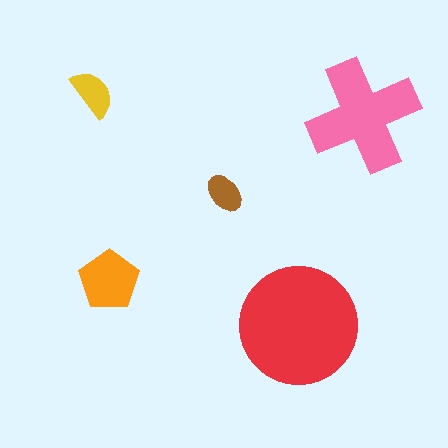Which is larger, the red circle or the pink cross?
The red circle.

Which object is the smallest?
The brown ellipse.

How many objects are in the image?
There are 5 objects in the image.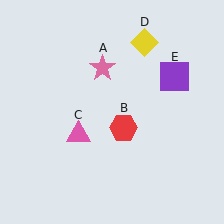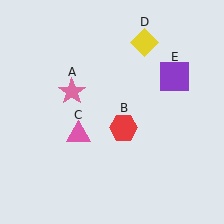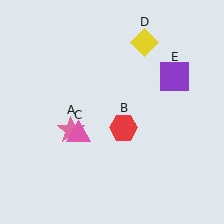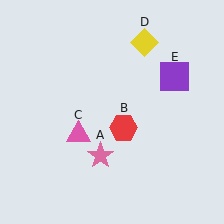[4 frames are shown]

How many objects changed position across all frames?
1 object changed position: pink star (object A).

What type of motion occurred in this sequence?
The pink star (object A) rotated counterclockwise around the center of the scene.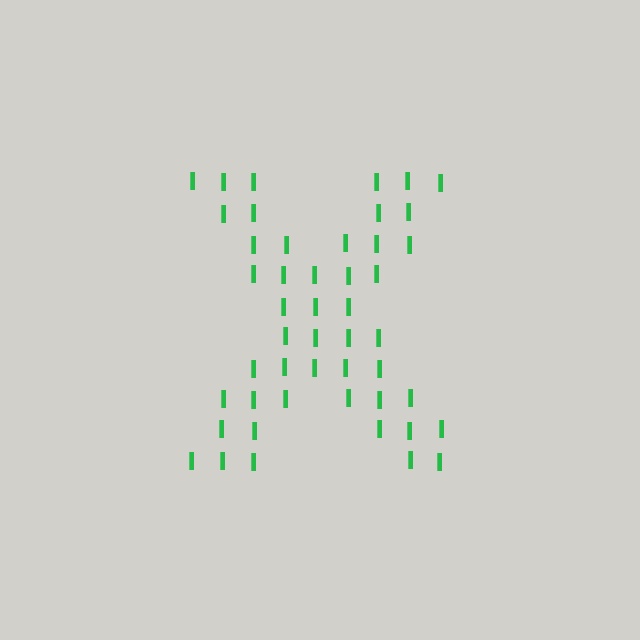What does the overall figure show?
The overall figure shows the letter X.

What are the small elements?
The small elements are letter I's.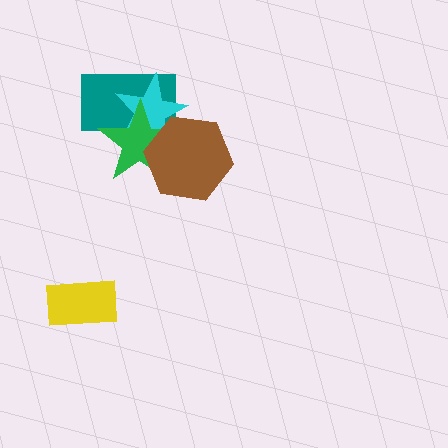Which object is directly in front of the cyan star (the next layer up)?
The green star is directly in front of the cyan star.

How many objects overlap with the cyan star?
3 objects overlap with the cyan star.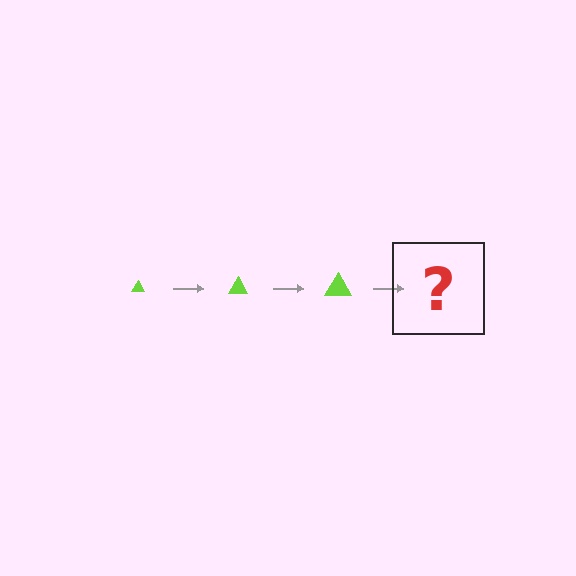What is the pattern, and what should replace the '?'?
The pattern is that the triangle gets progressively larger each step. The '?' should be a lime triangle, larger than the previous one.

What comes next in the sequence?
The next element should be a lime triangle, larger than the previous one.